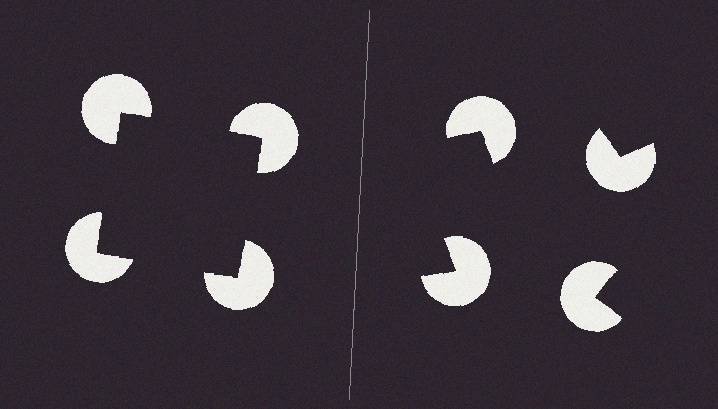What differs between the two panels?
The pac-man discs are positioned identically on both sides; only the wedge orientations differ. On the left they align to a square; on the right they are misaligned.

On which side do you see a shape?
An illusory square appears on the left side. On the right side the wedge cuts are rotated, so no coherent shape forms.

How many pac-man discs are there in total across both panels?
8 — 4 on each side.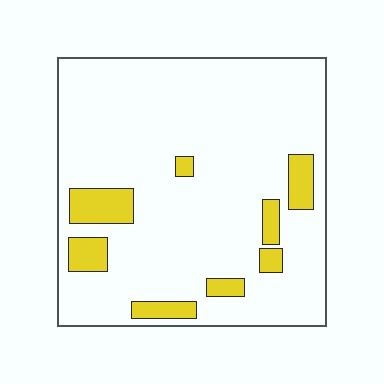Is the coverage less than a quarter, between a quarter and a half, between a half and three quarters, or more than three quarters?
Less than a quarter.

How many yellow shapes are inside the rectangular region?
8.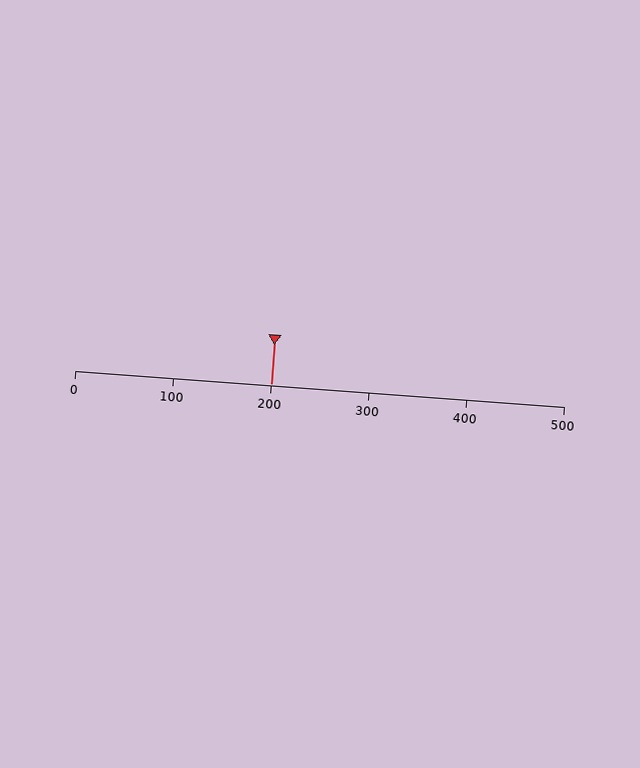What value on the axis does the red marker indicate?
The marker indicates approximately 200.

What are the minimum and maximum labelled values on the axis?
The axis runs from 0 to 500.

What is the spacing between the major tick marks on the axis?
The major ticks are spaced 100 apart.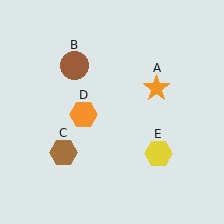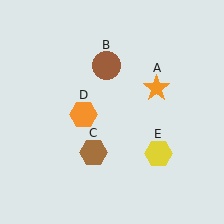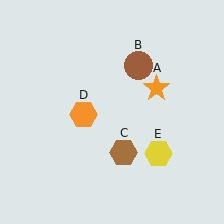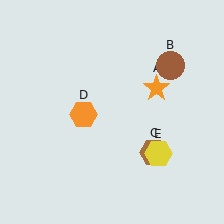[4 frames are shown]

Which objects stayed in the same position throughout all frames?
Orange star (object A) and orange hexagon (object D) and yellow hexagon (object E) remained stationary.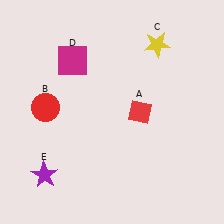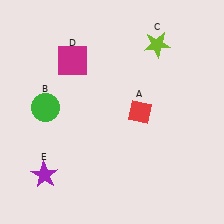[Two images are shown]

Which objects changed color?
B changed from red to green. C changed from yellow to lime.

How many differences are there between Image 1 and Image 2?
There are 2 differences between the two images.